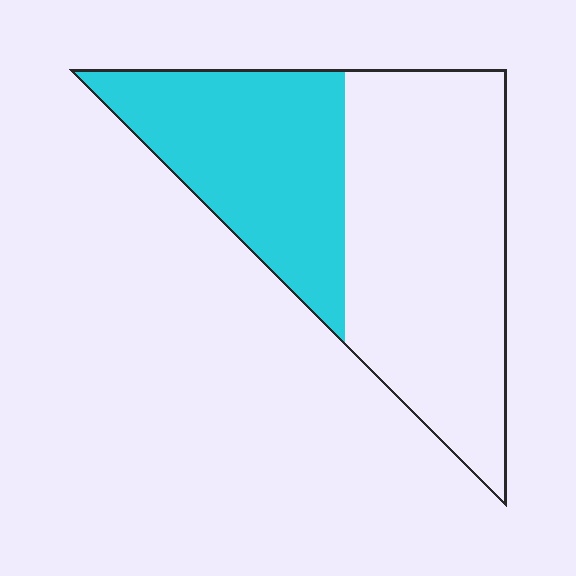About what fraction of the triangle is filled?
About two fifths (2/5).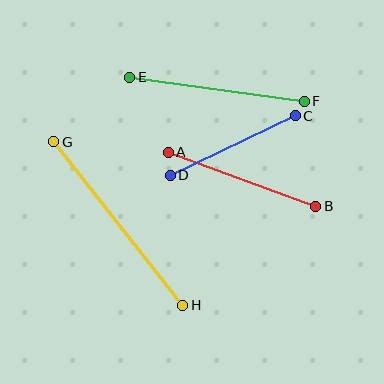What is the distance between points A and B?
The distance is approximately 157 pixels.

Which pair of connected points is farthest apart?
Points G and H are farthest apart.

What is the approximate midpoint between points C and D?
The midpoint is at approximately (233, 146) pixels.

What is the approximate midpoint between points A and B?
The midpoint is at approximately (242, 179) pixels.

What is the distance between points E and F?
The distance is approximately 176 pixels.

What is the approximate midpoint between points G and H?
The midpoint is at approximately (118, 223) pixels.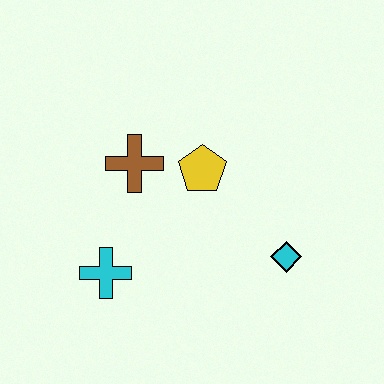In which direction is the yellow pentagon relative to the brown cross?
The yellow pentagon is to the right of the brown cross.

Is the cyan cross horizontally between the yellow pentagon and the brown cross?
No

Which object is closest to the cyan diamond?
The yellow pentagon is closest to the cyan diamond.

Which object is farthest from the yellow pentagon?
The cyan cross is farthest from the yellow pentagon.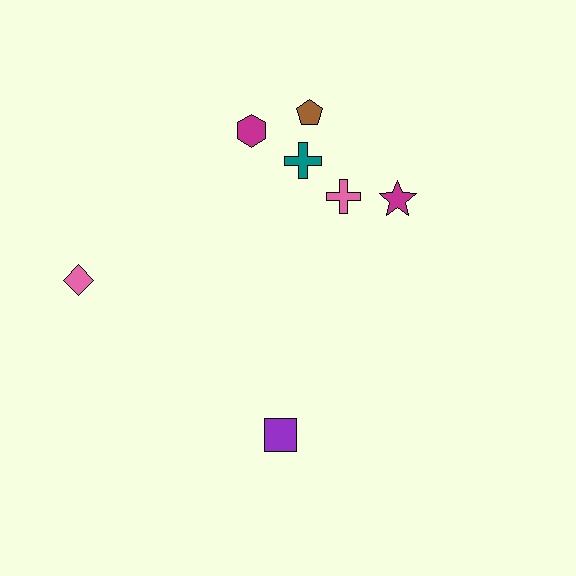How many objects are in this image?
There are 7 objects.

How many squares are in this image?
There is 1 square.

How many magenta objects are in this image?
There are 2 magenta objects.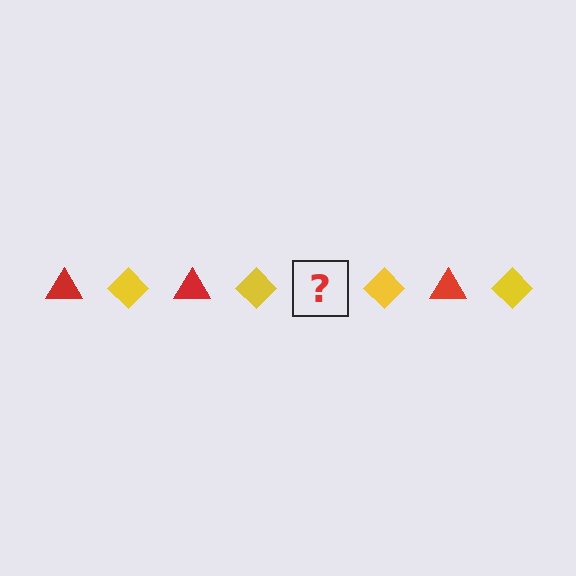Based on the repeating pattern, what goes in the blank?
The blank should be a red triangle.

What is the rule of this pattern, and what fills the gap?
The rule is that the pattern alternates between red triangle and yellow diamond. The gap should be filled with a red triangle.